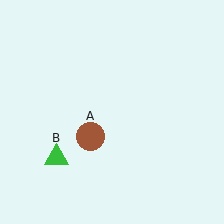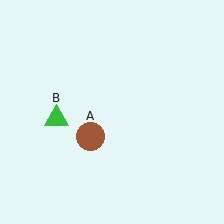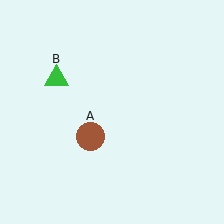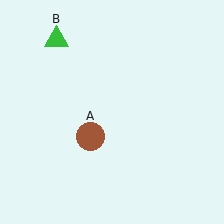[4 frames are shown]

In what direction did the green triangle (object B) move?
The green triangle (object B) moved up.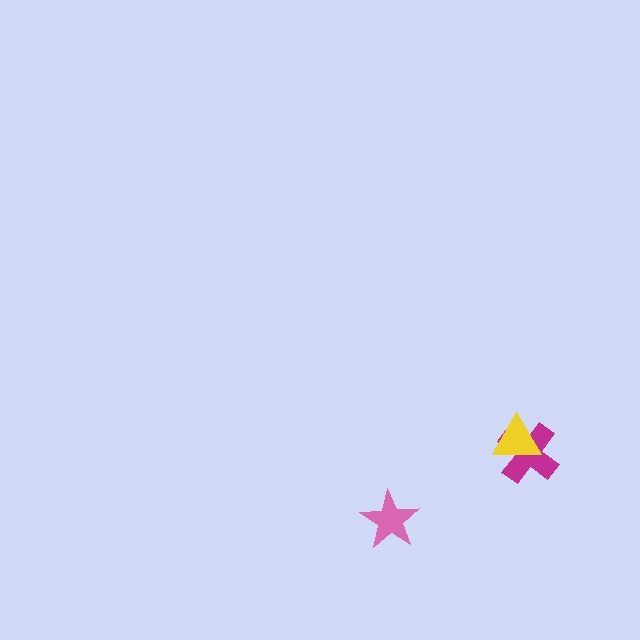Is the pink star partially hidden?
No, no other shape covers it.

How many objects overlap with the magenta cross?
1 object overlaps with the magenta cross.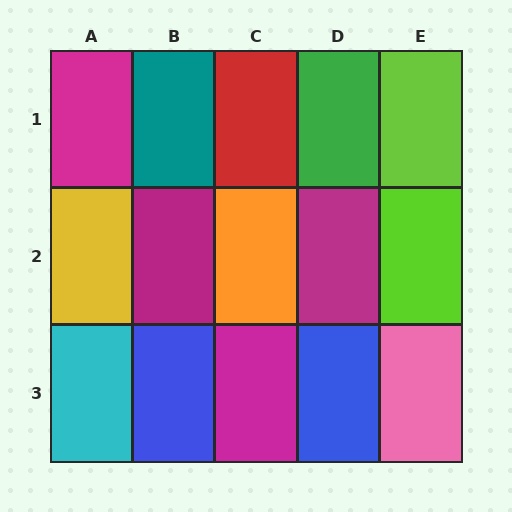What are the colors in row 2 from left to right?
Yellow, magenta, orange, magenta, lime.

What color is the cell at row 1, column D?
Green.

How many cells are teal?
1 cell is teal.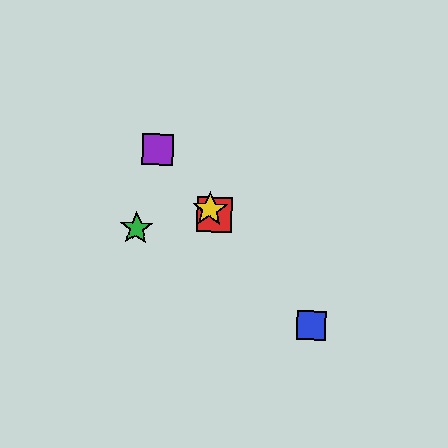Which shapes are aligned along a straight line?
The red square, the blue square, the yellow star, the purple square are aligned along a straight line.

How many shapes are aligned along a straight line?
4 shapes (the red square, the blue square, the yellow star, the purple square) are aligned along a straight line.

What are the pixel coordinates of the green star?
The green star is at (136, 228).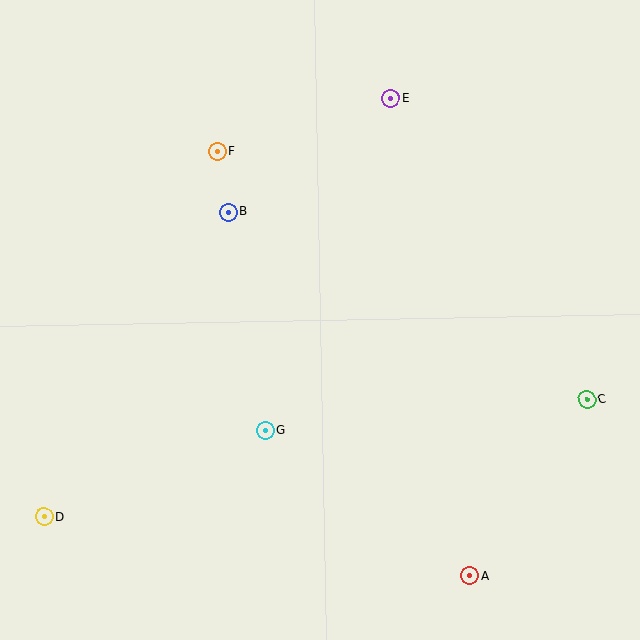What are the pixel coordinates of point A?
Point A is at (469, 576).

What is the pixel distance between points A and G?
The distance between A and G is 251 pixels.